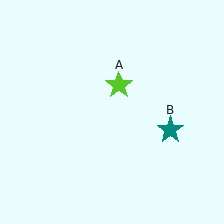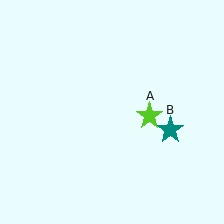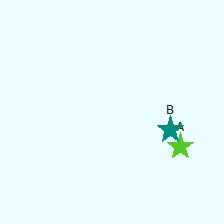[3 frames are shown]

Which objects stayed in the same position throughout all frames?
Teal star (object B) remained stationary.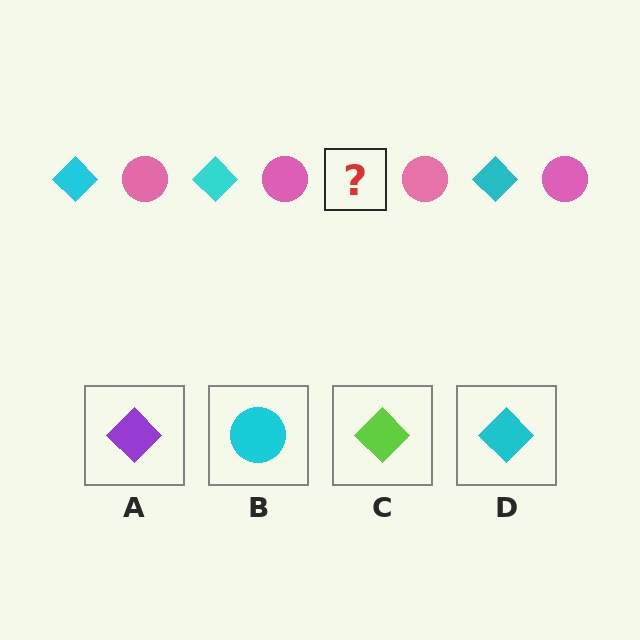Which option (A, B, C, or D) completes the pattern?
D.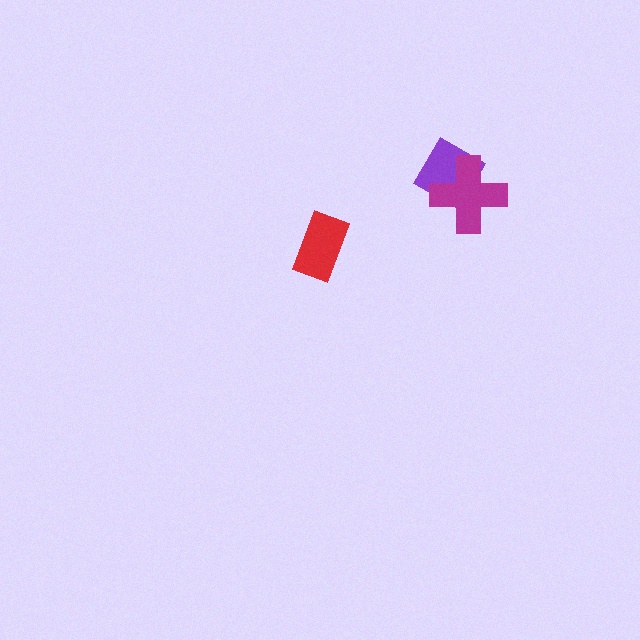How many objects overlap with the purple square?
1 object overlaps with the purple square.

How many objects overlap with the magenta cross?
1 object overlaps with the magenta cross.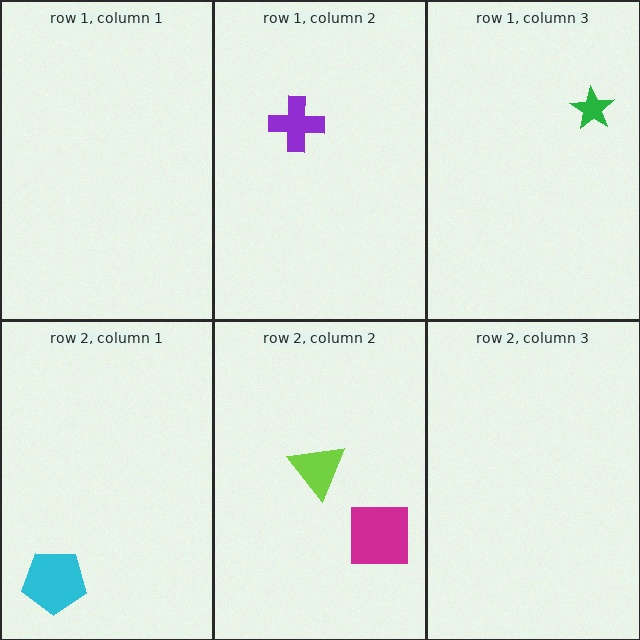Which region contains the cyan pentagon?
The row 2, column 1 region.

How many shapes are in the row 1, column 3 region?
1.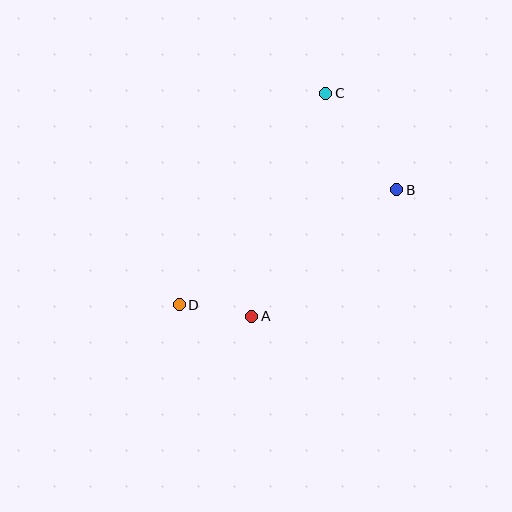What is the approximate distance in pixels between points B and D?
The distance between B and D is approximately 246 pixels.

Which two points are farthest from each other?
Points C and D are farthest from each other.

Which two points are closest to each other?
Points A and D are closest to each other.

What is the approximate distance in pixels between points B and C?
The distance between B and C is approximately 120 pixels.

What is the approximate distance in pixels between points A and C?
The distance between A and C is approximately 235 pixels.